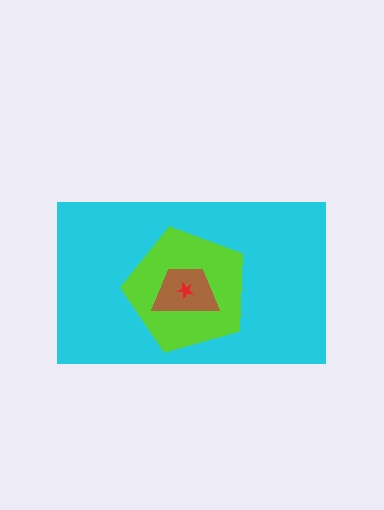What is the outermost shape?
The cyan rectangle.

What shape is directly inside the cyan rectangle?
The lime pentagon.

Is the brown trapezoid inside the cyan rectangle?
Yes.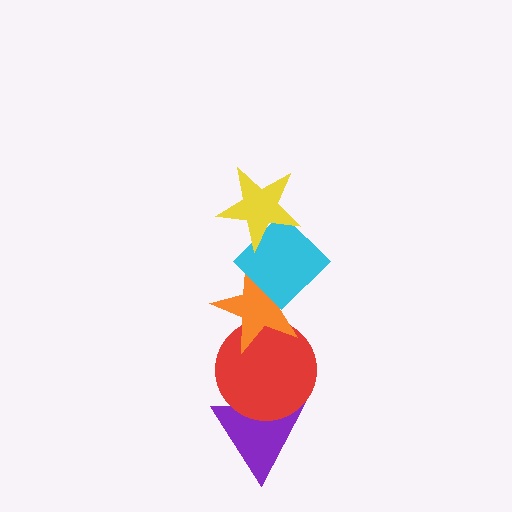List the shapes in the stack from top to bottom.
From top to bottom: the yellow star, the cyan diamond, the orange star, the red circle, the purple triangle.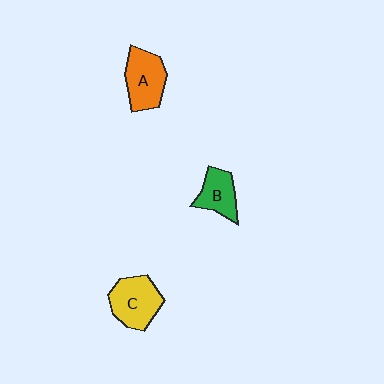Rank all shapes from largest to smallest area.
From largest to smallest: C (yellow), A (orange), B (green).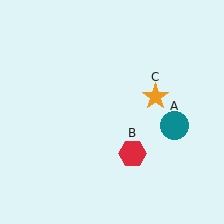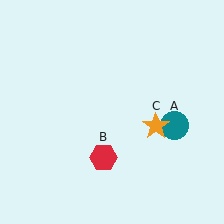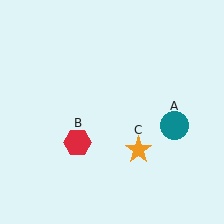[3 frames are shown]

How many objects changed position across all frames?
2 objects changed position: red hexagon (object B), orange star (object C).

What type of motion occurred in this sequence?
The red hexagon (object B), orange star (object C) rotated clockwise around the center of the scene.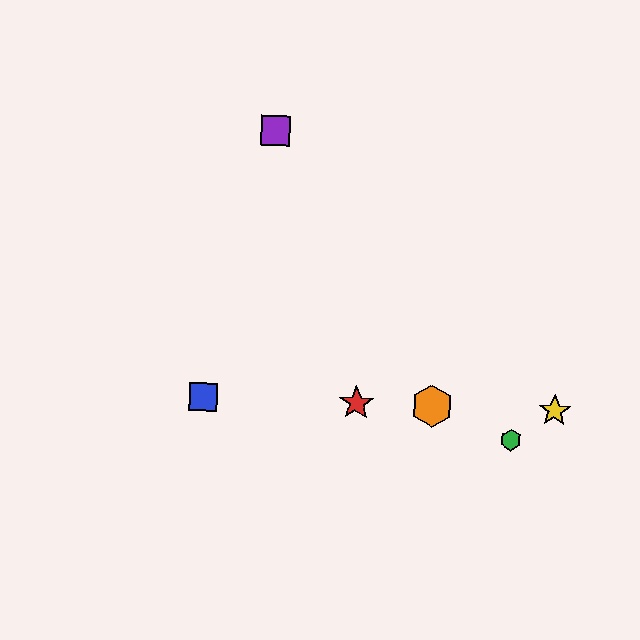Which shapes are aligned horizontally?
The red star, the blue square, the yellow star, the orange hexagon are aligned horizontally.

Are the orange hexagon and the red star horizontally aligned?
Yes, both are at y≈406.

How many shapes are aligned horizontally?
4 shapes (the red star, the blue square, the yellow star, the orange hexagon) are aligned horizontally.